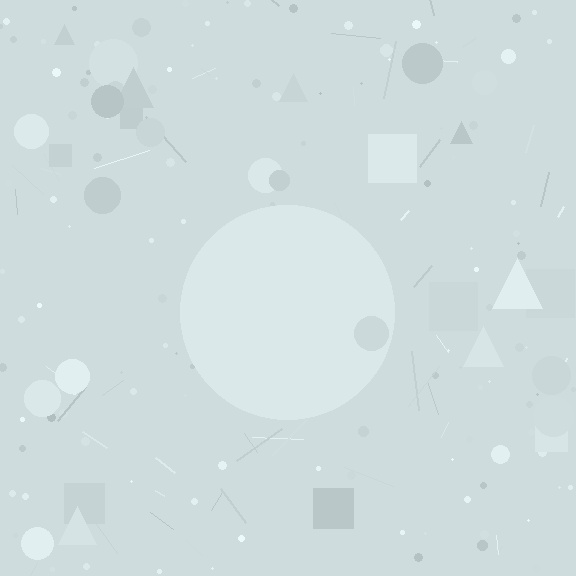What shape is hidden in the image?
A circle is hidden in the image.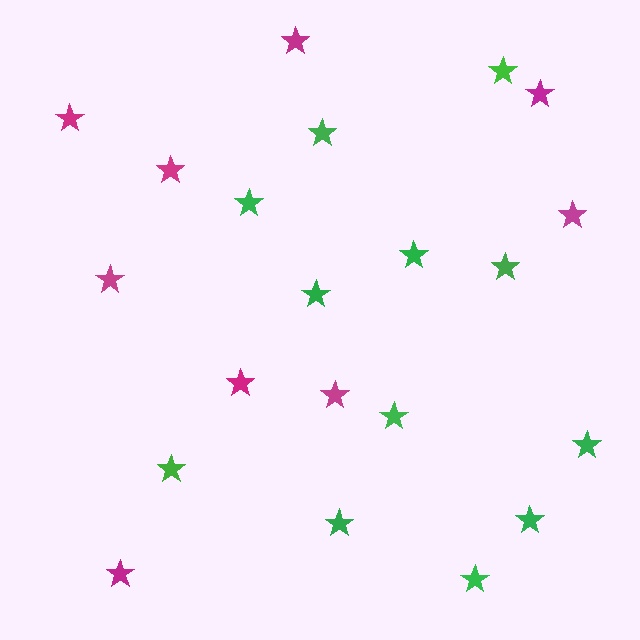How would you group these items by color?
There are 2 groups: one group of magenta stars (9) and one group of green stars (12).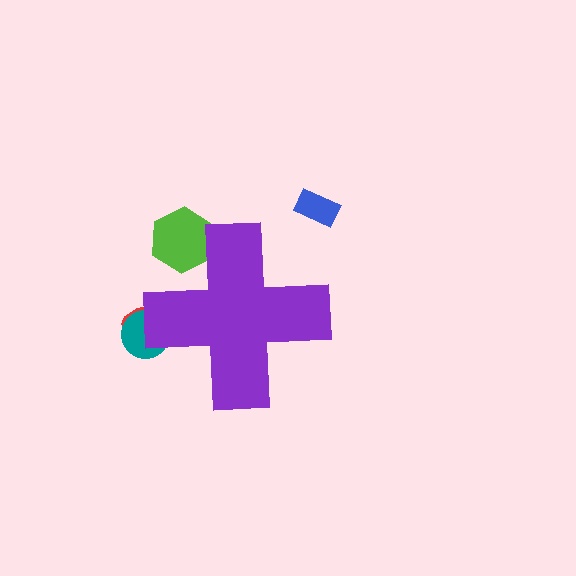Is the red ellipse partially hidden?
Yes, the red ellipse is partially hidden behind the purple cross.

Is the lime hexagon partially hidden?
Yes, the lime hexagon is partially hidden behind the purple cross.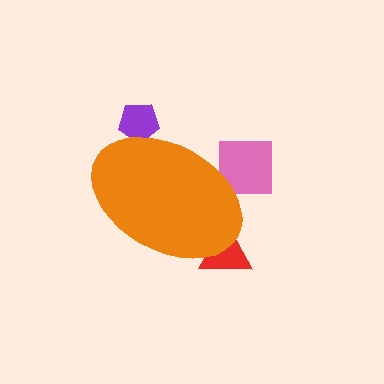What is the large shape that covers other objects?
An orange ellipse.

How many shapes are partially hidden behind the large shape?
3 shapes are partially hidden.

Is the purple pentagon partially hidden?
Yes, the purple pentagon is partially hidden behind the orange ellipse.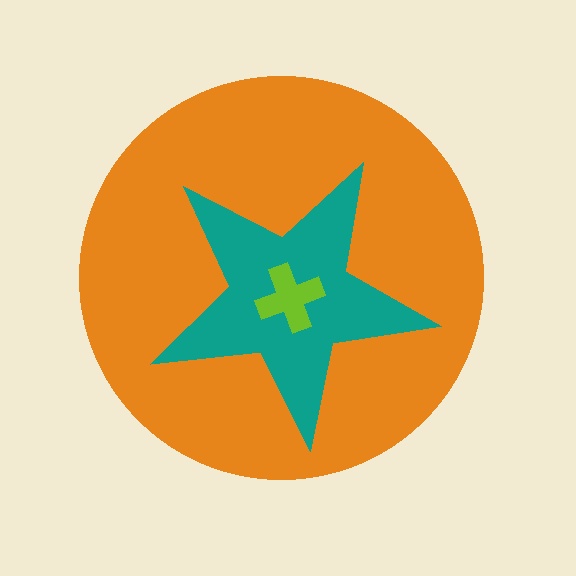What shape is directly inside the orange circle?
The teal star.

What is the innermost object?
The lime cross.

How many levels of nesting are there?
3.